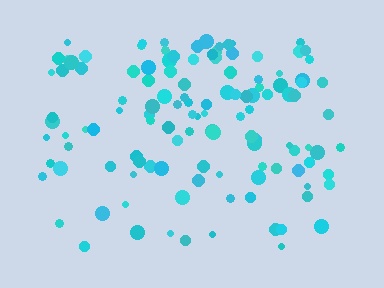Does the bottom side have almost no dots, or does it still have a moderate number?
Still a moderate number, just noticeably fewer than the top.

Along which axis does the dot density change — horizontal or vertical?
Vertical.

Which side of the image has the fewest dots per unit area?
The bottom.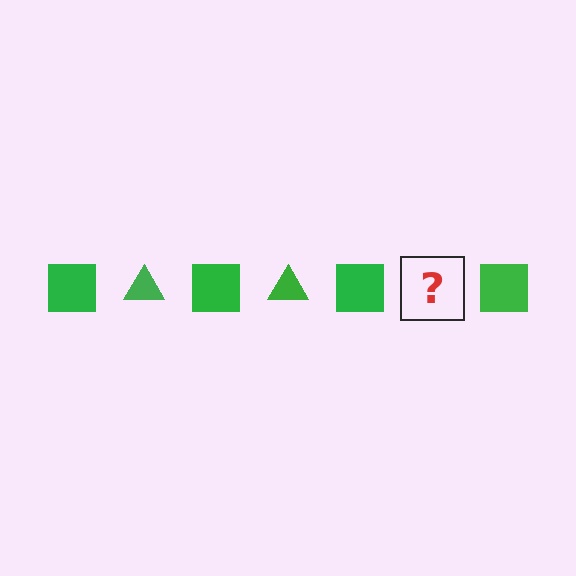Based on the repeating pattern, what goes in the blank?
The blank should be a green triangle.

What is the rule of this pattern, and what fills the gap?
The rule is that the pattern cycles through square, triangle shapes in green. The gap should be filled with a green triangle.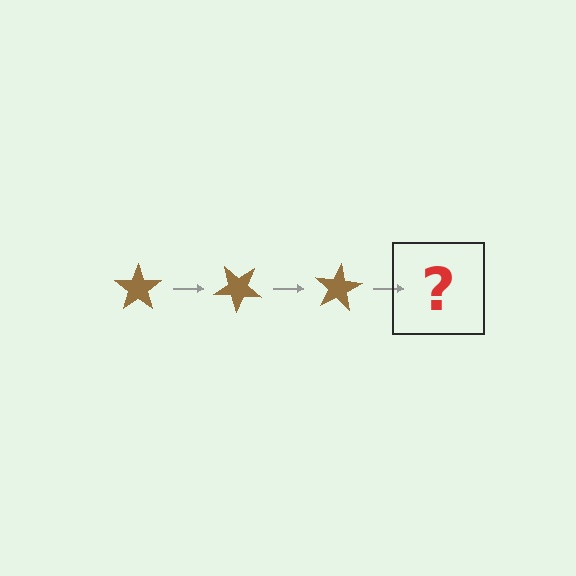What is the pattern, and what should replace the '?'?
The pattern is that the star rotates 40 degrees each step. The '?' should be a brown star rotated 120 degrees.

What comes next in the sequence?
The next element should be a brown star rotated 120 degrees.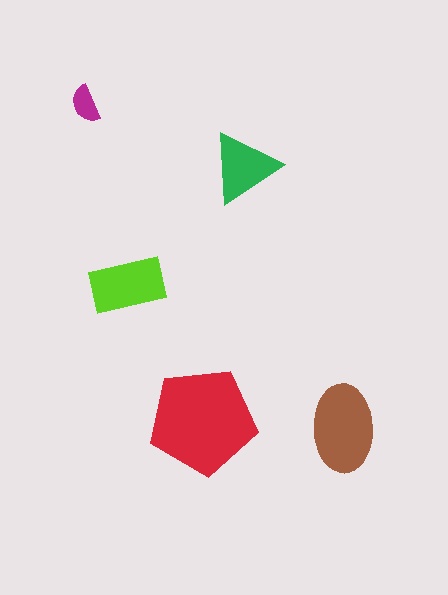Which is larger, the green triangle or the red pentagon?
The red pentagon.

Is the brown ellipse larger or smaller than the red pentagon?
Smaller.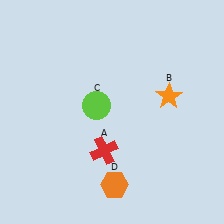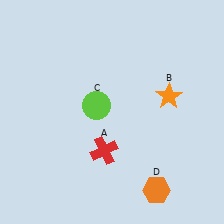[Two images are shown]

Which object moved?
The orange hexagon (D) moved right.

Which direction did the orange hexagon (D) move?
The orange hexagon (D) moved right.